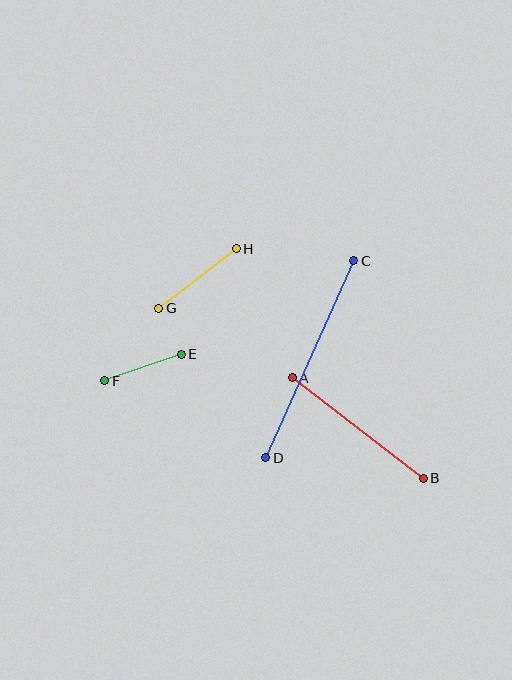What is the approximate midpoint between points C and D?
The midpoint is at approximately (310, 359) pixels.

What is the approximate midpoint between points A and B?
The midpoint is at approximately (358, 428) pixels.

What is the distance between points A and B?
The distance is approximately 165 pixels.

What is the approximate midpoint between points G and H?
The midpoint is at approximately (197, 279) pixels.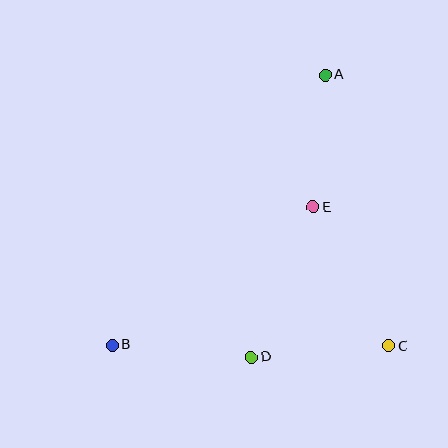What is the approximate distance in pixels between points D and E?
The distance between D and E is approximately 163 pixels.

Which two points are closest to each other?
Points A and E are closest to each other.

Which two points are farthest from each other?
Points A and B are farthest from each other.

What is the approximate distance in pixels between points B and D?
The distance between B and D is approximately 139 pixels.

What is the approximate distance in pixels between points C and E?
The distance between C and E is approximately 158 pixels.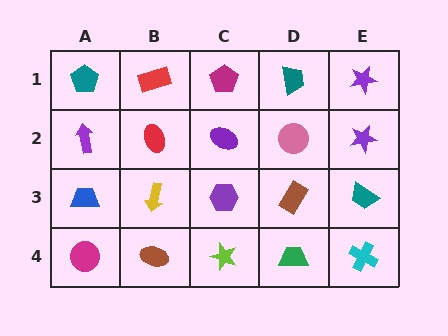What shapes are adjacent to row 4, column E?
A teal trapezoid (row 3, column E), a green trapezoid (row 4, column D).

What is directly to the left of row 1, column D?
A magenta pentagon.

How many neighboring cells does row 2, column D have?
4.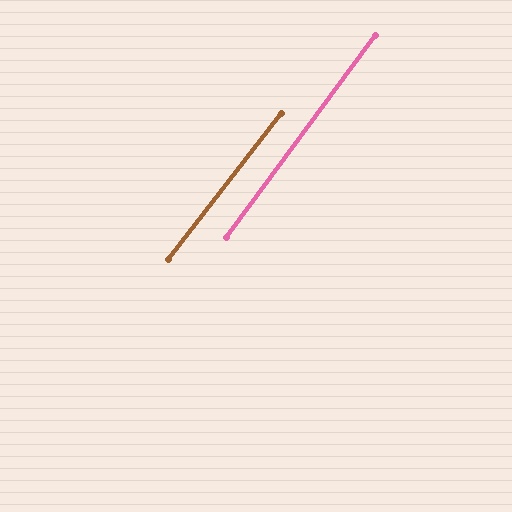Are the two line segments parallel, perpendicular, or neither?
Parallel — their directions differ by only 1.5°.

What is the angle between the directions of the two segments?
Approximately 2 degrees.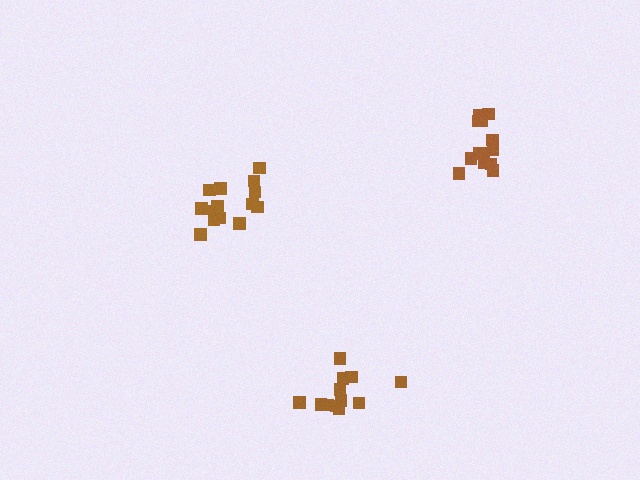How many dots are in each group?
Group 1: 14 dots, Group 2: 12 dots, Group 3: 13 dots (39 total).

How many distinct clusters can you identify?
There are 3 distinct clusters.